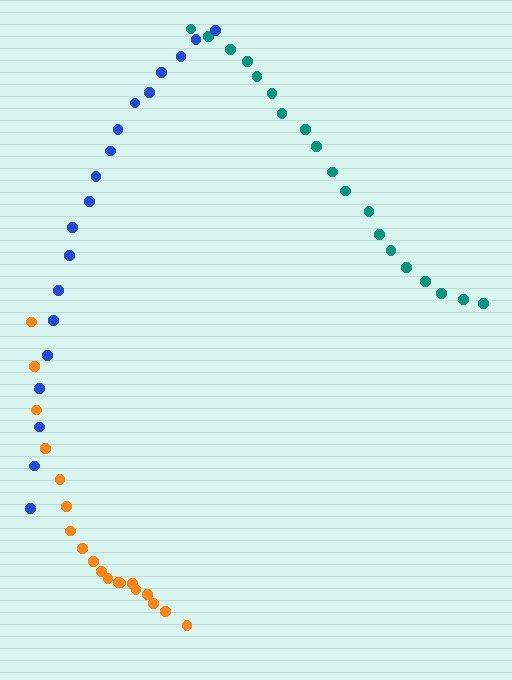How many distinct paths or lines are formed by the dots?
There are 3 distinct paths.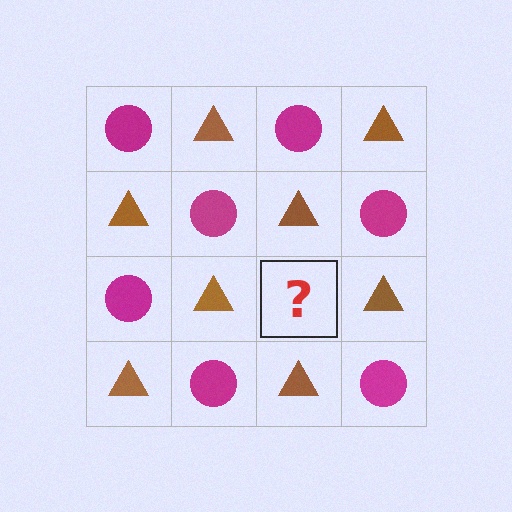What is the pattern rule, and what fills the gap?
The rule is that it alternates magenta circle and brown triangle in a checkerboard pattern. The gap should be filled with a magenta circle.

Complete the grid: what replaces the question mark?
The question mark should be replaced with a magenta circle.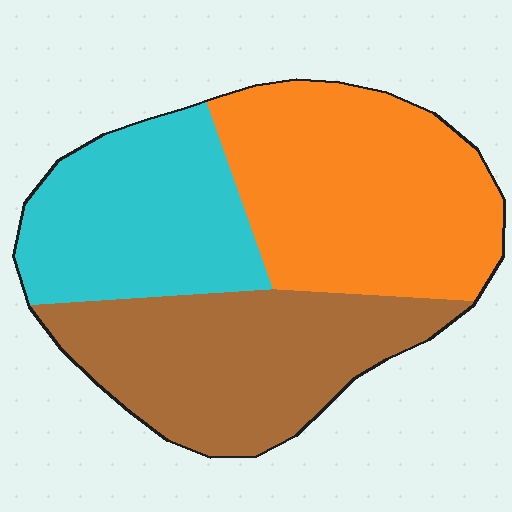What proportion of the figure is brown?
Brown covers 34% of the figure.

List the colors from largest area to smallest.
From largest to smallest: orange, brown, cyan.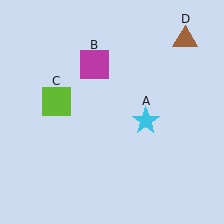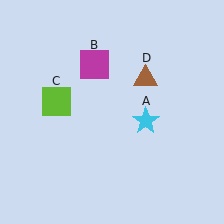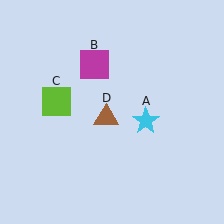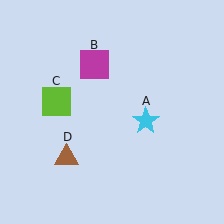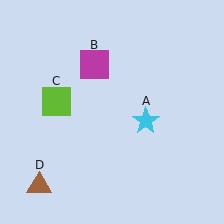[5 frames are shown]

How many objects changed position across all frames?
1 object changed position: brown triangle (object D).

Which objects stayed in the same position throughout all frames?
Cyan star (object A) and magenta square (object B) and lime square (object C) remained stationary.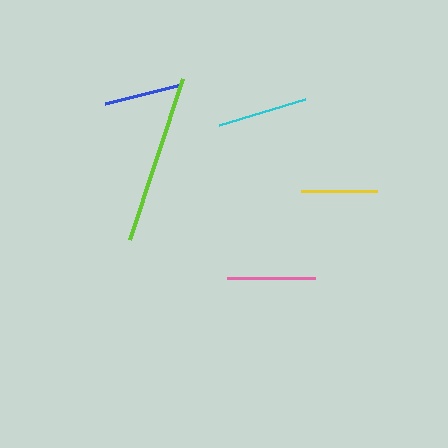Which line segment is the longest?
The lime line is the longest at approximately 170 pixels.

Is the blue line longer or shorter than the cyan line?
The cyan line is longer than the blue line.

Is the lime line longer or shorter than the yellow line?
The lime line is longer than the yellow line.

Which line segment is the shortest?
The yellow line is the shortest at approximately 76 pixels.